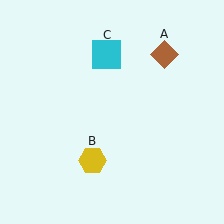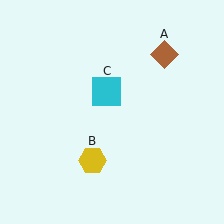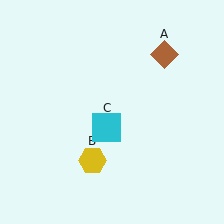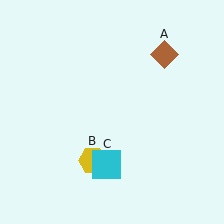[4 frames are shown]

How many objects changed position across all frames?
1 object changed position: cyan square (object C).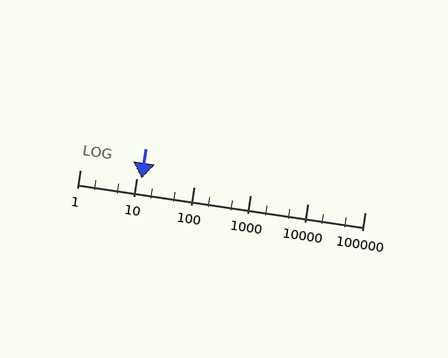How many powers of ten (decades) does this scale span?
The scale spans 5 decades, from 1 to 100000.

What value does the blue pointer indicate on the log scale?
The pointer indicates approximately 12.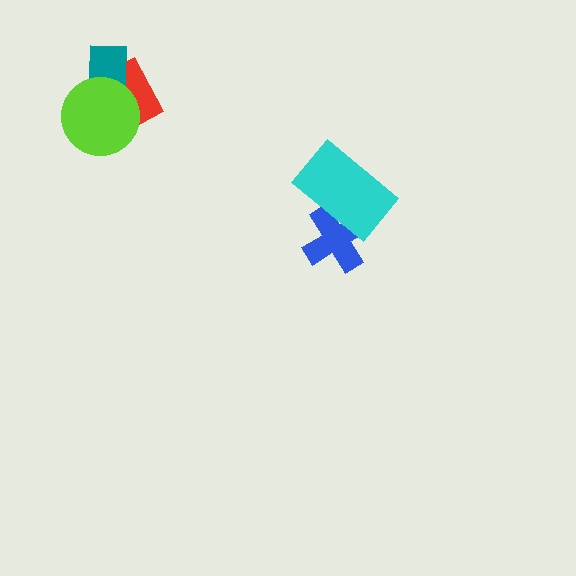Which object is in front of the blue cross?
The cyan rectangle is in front of the blue cross.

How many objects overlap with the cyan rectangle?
1 object overlaps with the cyan rectangle.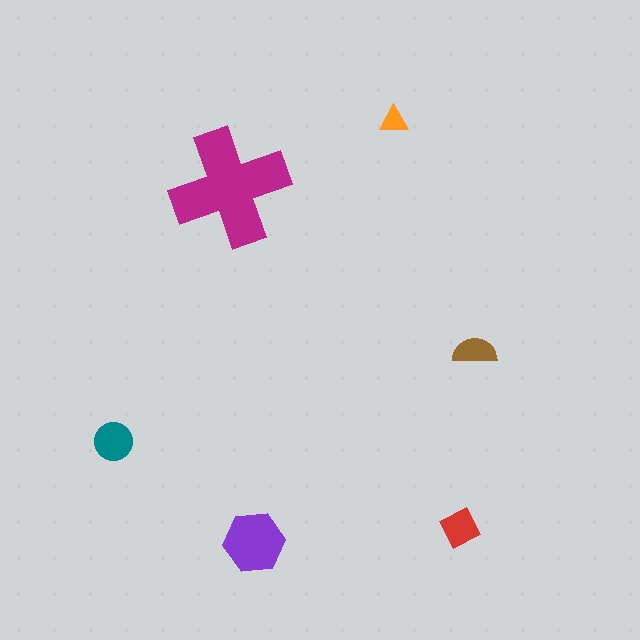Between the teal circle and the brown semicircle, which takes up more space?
The teal circle.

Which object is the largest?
The magenta cross.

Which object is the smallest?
The orange triangle.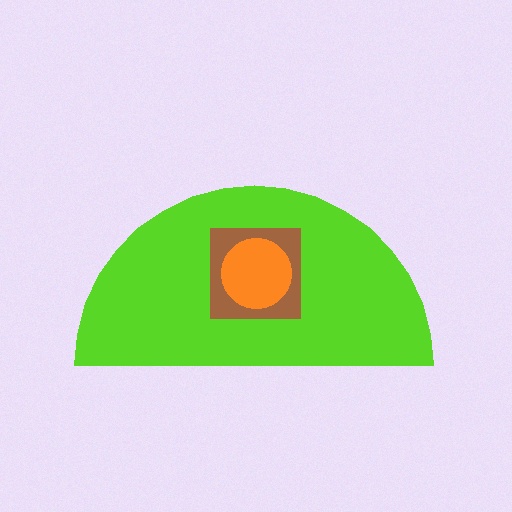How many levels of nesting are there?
3.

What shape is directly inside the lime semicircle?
The brown square.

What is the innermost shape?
The orange circle.